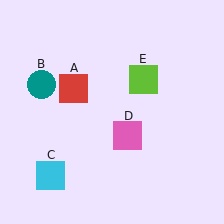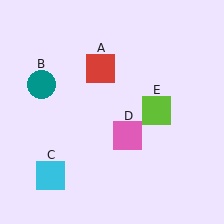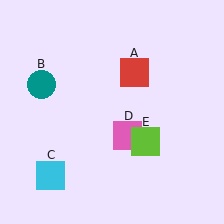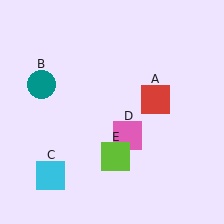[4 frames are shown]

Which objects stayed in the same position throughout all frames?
Teal circle (object B) and cyan square (object C) and pink square (object D) remained stationary.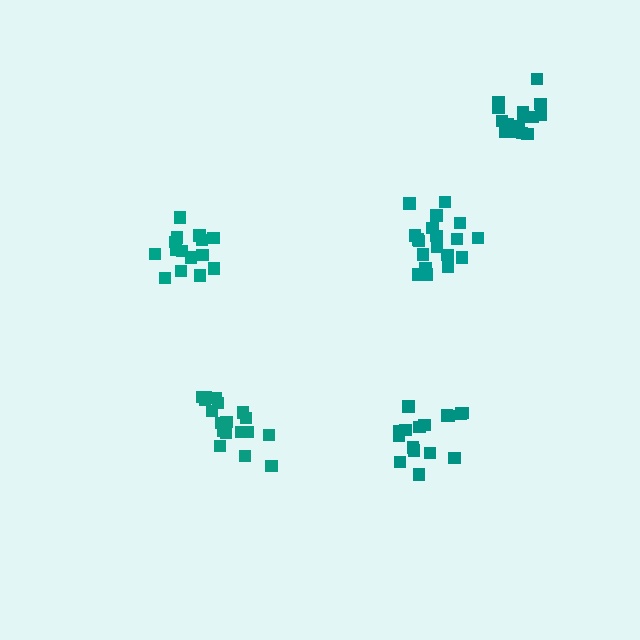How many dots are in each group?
Group 1: 19 dots, Group 2: 18 dots, Group 3: 15 dots, Group 4: 16 dots, Group 5: 16 dots (84 total).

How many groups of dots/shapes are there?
There are 5 groups.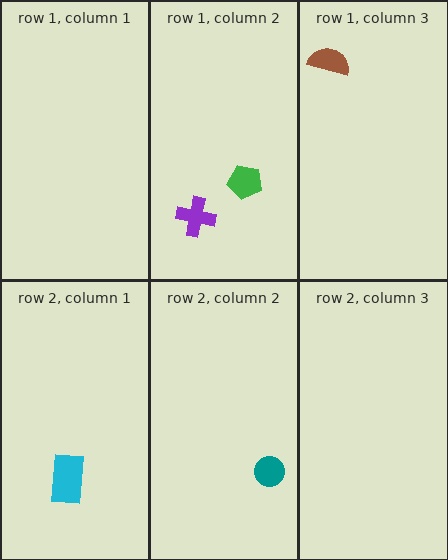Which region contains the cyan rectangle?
The row 2, column 1 region.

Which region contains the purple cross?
The row 1, column 2 region.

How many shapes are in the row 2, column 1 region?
1.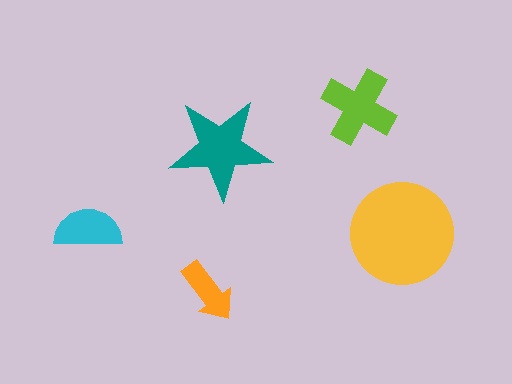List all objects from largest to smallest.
The yellow circle, the teal star, the lime cross, the cyan semicircle, the orange arrow.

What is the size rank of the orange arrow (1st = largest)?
5th.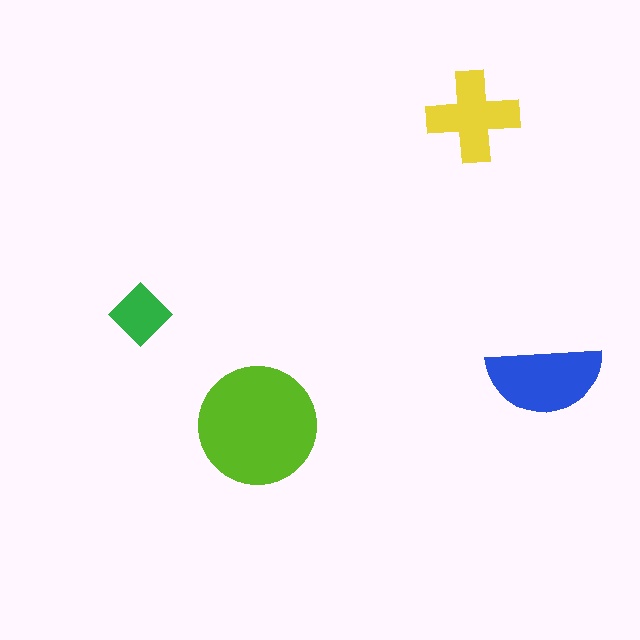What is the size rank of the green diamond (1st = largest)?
4th.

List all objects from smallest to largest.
The green diamond, the yellow cross, the blue semicircle, the lime circle.